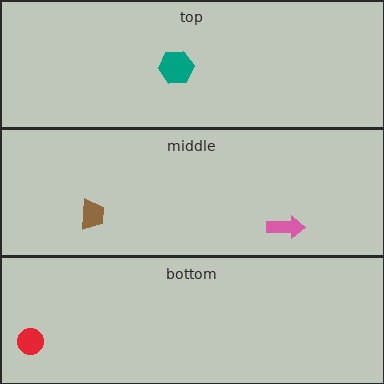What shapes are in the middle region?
The brown trapezoid, the pink arrow.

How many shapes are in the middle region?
2.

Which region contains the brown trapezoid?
The middle region.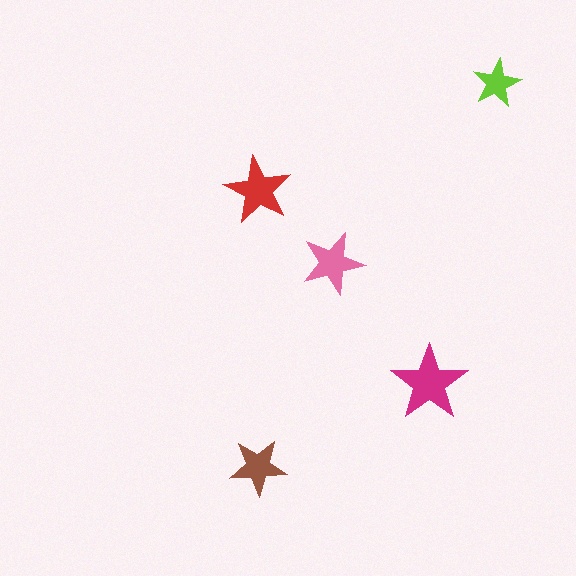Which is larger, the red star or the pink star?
The red one.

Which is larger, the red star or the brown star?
The red one.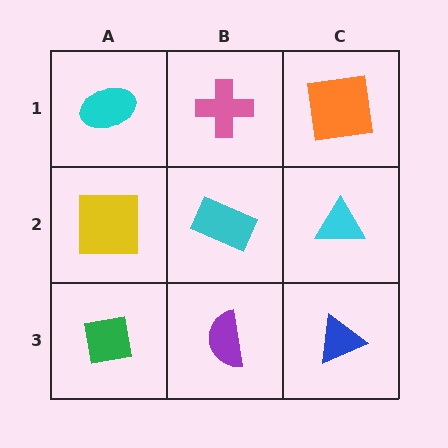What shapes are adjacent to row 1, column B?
A cyan rectangle (row 2, column B), a cyan ellipse (row 1, column A), an orange square (row 1, column C).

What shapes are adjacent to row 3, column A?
A yellow square (row 2, column A), a purple semicircle (row 3, column B).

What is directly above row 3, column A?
A yellow square.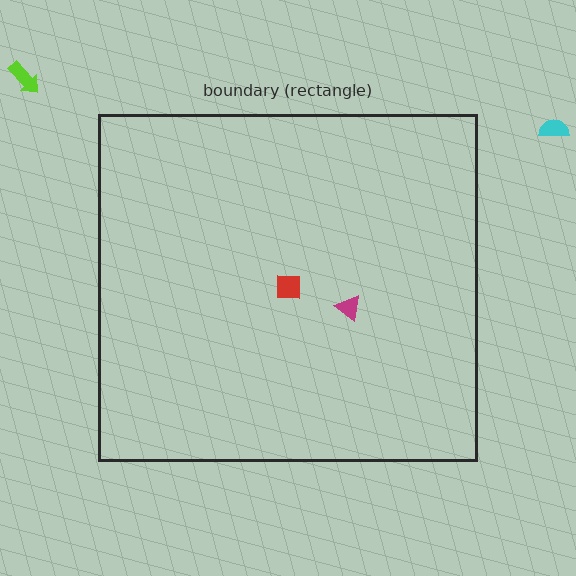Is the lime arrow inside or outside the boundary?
Outside.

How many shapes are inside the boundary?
2 inside, 2 outside.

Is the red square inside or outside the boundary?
Inside.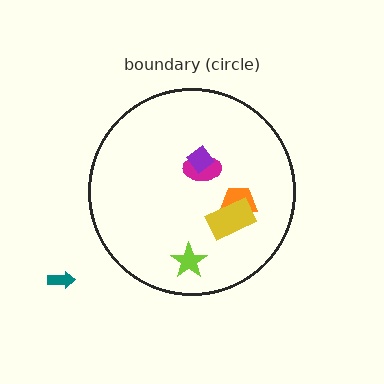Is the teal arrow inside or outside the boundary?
Outside.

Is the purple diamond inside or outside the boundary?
Inside.